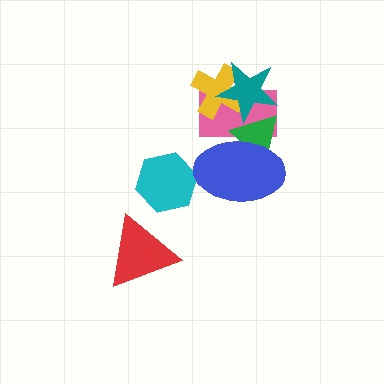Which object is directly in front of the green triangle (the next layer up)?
The teal star is directly in front of the green triangle.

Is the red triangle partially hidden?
No, no other shape covers it.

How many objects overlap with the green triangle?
3 objects overlap with the green triangle.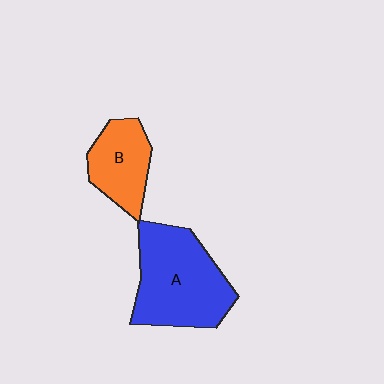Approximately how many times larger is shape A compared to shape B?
Approximately 1.8 times.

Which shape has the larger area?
Shape A (blue).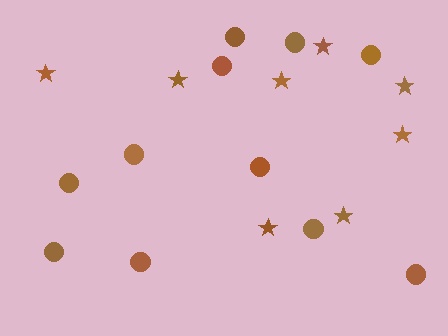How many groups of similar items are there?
There are 2 groups: one group of stars (8) and one group of circles (11).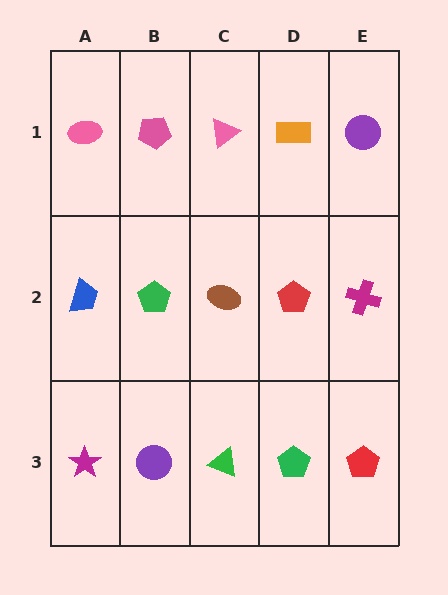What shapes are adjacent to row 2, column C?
A pink triangle (row 1, column C), a green triangle (row 3, column C), a green pentagon (row 2, column B), a red pentagon (row 2, column D).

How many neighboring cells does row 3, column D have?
3.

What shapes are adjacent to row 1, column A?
A blue trapezoid (row 2, column A), a pink pentagon (row 1, column B).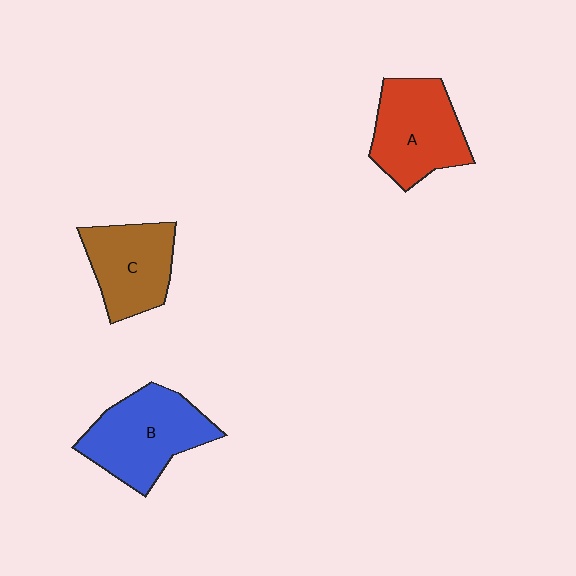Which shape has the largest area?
Shape B (blue).